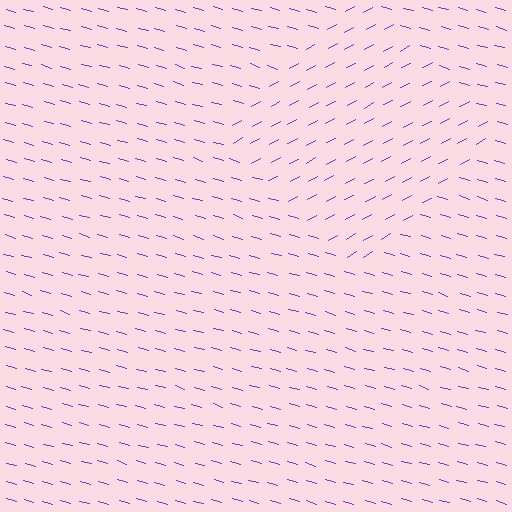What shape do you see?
I see a diamond.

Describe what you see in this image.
The image is filled with small purple line segments. A diamond region in the image has lines oriented differently from the surrounding lines, creating a visible texture boundary.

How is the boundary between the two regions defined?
The boundary is defined purely by a change in line orientation (approximately 45 degrees difference). All lines are the same color and thickness.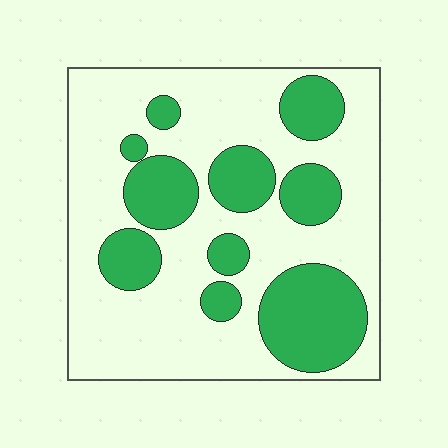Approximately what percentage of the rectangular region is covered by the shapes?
Approximately 30%.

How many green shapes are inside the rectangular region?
10.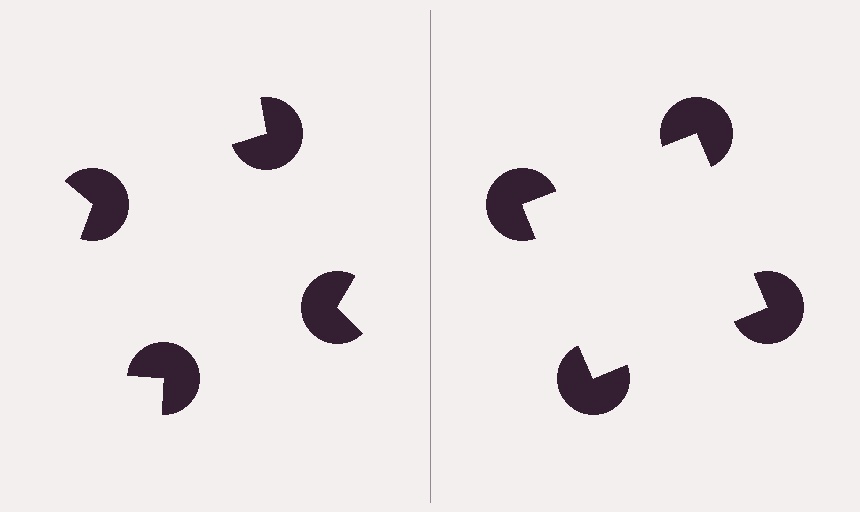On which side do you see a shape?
An illusory square appears on the right side. On the left side the wedge cuts are rotated, so no coherent shape forms.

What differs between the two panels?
The pac-man discs are positioned identically on both sides; only the wedge orientations differ. On the right they align to a square; on the left they are misaligned.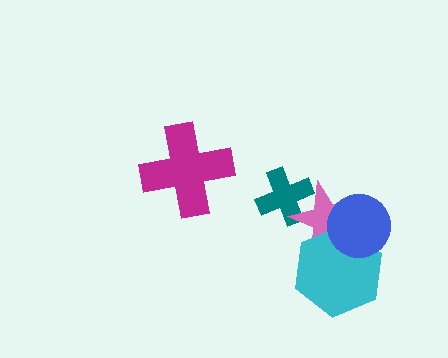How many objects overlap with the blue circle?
2 objects overlap with the blue circle.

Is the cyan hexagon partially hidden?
Yes, it is partially covered by another shape.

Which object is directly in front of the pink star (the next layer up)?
The cyan hexagon is directly in front of the pink star.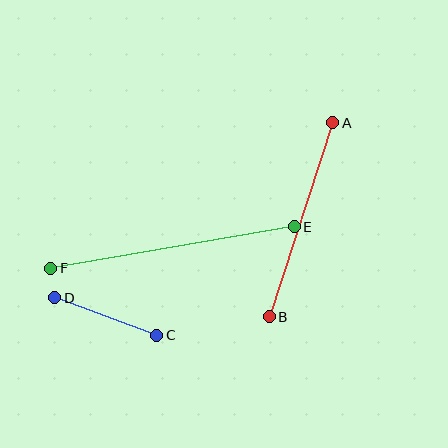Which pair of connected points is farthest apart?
Points E and F are farthest apart.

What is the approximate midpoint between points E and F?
The midpoint is at approximately (172, 247) pixels.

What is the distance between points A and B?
The distance is approximately 204 pixels.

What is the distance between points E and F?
The distance is approximately 247 pixels.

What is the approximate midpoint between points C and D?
The midpoint is at approximately (106, 317) pixels.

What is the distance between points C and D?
The distance is approximately 109 pixels.